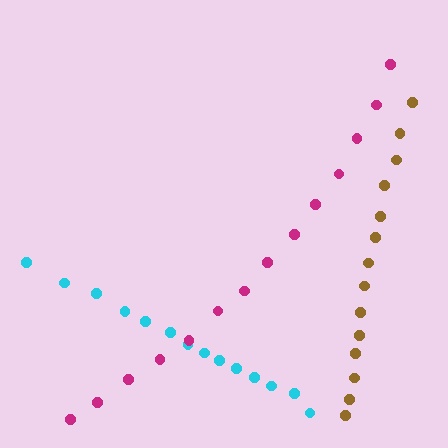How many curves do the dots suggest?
There are 3 distinct paths.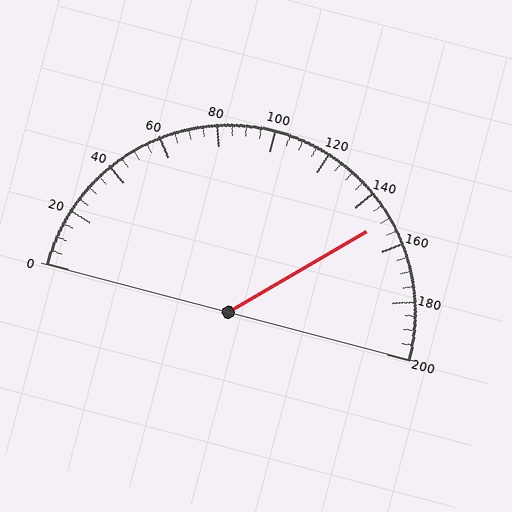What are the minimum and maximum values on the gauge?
The gauge ranges from 0 to 200.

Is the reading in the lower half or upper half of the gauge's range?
The reading is in the upper half of the range (0 to 200).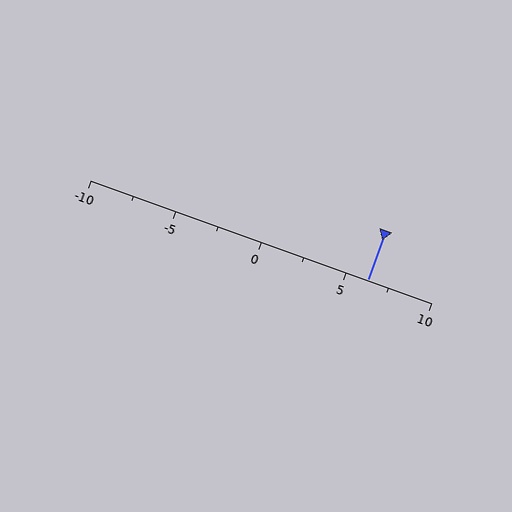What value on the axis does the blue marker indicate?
The marker indicates approximately 6.2.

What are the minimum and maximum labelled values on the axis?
The axis runs from -10 to 10.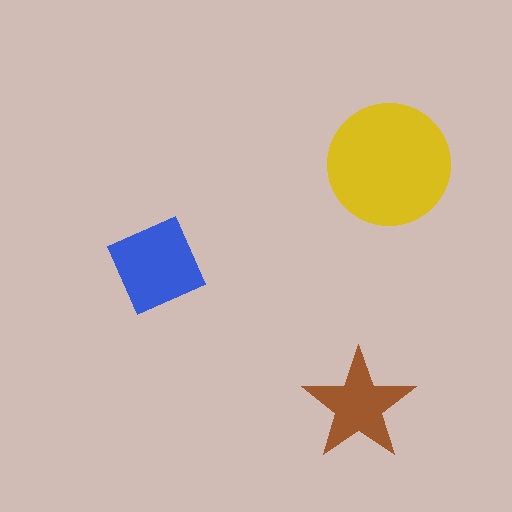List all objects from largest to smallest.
The yellow circle, the blue diamond, the brown star.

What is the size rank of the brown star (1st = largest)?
3rd.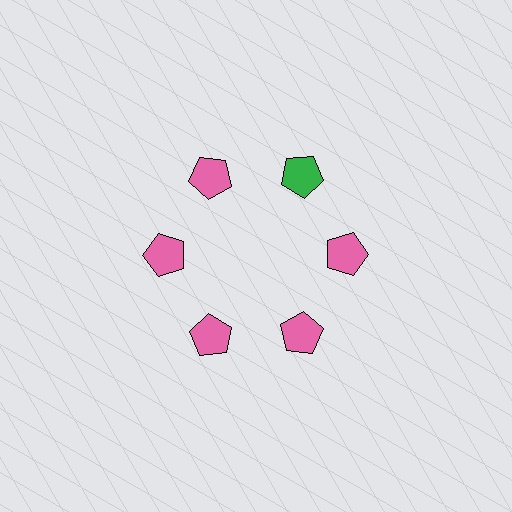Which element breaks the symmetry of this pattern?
The green pentagon at roughly the 1 o'clock position breaks the symmetry. All other shapes are pink pentagons.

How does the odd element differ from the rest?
It has a different color: green instead of pink.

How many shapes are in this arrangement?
There are 6 shapes arranged in a ring pattern.